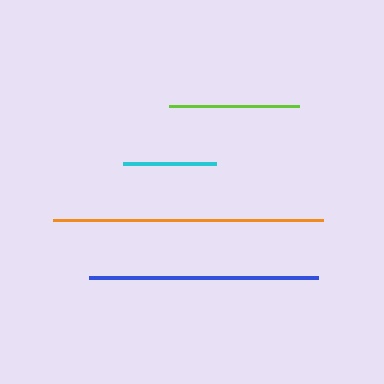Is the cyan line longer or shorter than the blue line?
The blue line is longer than the cyan line.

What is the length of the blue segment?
The blue segment is approximately 229 pixels long.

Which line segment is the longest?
The orange line is the longest at approximately 270 pixels.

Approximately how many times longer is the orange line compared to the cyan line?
The orange line is approximately 2.9 times the length of the cyan line.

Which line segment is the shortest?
The cyan line is the shortest at approximately 92 pixels.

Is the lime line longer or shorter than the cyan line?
The lime line is longer than the cyan line.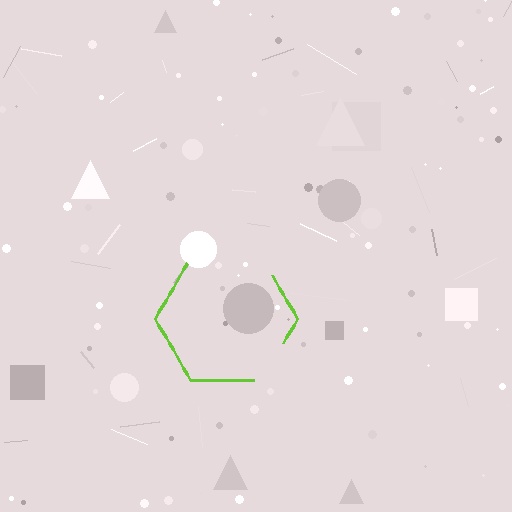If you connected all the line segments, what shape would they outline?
They would outline a hexagon.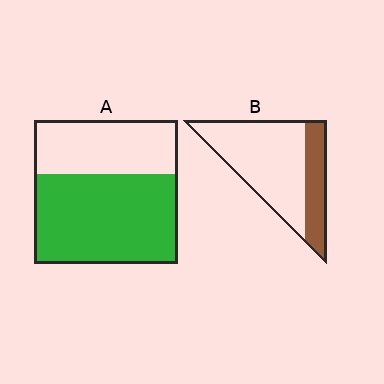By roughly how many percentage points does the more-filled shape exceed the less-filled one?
By roughly 35 percentage points (A over B).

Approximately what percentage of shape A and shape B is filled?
A is approximately 60% and B is approximately 30%.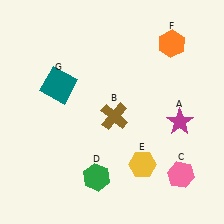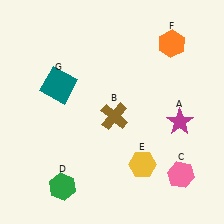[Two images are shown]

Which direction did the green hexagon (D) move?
The green hexagon (D) moved left.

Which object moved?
The green hexagon (D) moved left.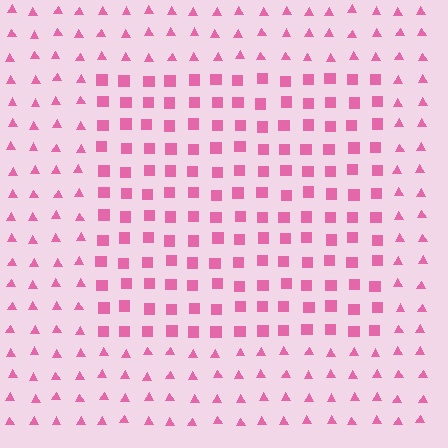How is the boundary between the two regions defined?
The boundary is defined by a change in element shape: squares inside vs. triangles outside. All elements share the same color and spacing.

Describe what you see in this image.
The image is filled with small pink elements arranged in a uniform grid. A rectangle-shaped region contains squares, while the surrounding area contains triangles. The boundary is defined purely by the change in element shape.